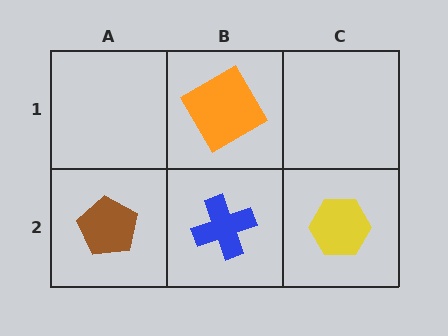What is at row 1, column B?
An orange square.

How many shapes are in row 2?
3 shapes.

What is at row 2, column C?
A yellow hexagon.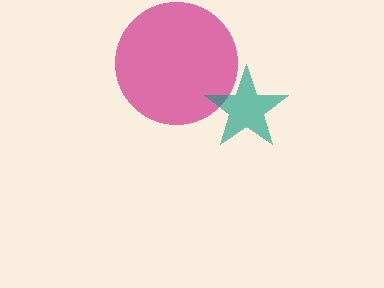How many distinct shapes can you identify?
There are 2 distinct shapes: a magenta circle, a teal star.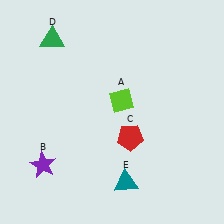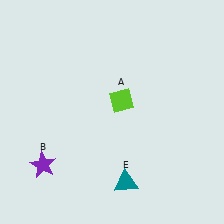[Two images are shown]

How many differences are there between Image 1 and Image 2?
There are 2 differences between the two images.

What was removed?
The green triangle (D), the red pentagon (C) were removed in Image 2.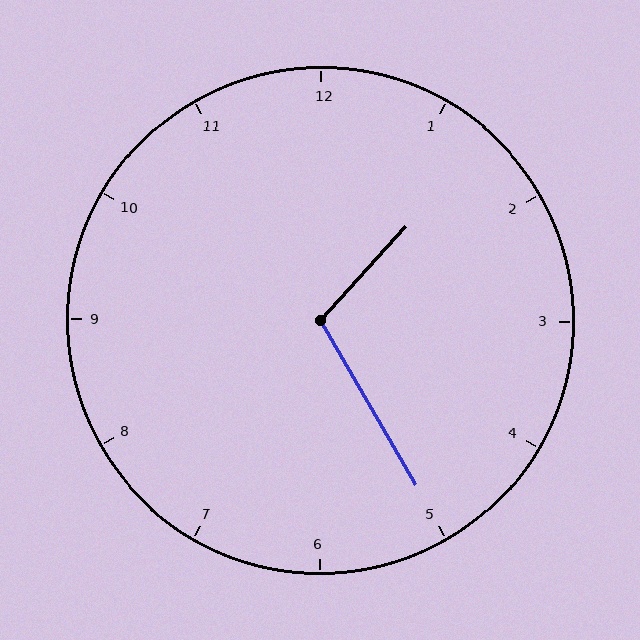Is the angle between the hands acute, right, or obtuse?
It is obtuse.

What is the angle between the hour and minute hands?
Approximately 108 degrees.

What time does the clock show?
1:25.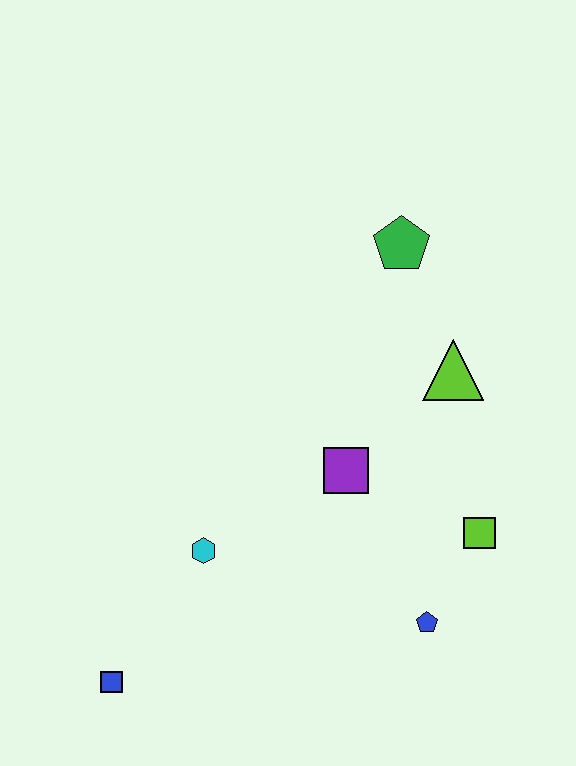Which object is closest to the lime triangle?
The green pentagon is closest to the lime triangle.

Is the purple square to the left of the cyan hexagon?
No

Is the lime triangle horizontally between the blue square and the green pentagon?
No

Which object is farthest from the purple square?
The blue square is farthest from the purple square.